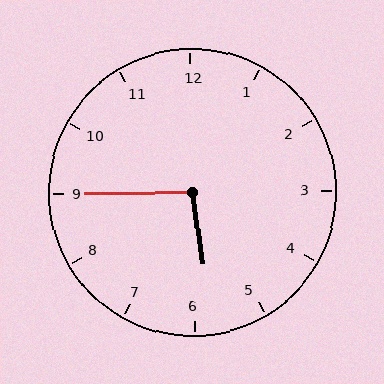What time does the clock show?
5:45.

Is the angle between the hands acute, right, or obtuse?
It is obtuse.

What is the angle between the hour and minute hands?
Approximately 98 degrees.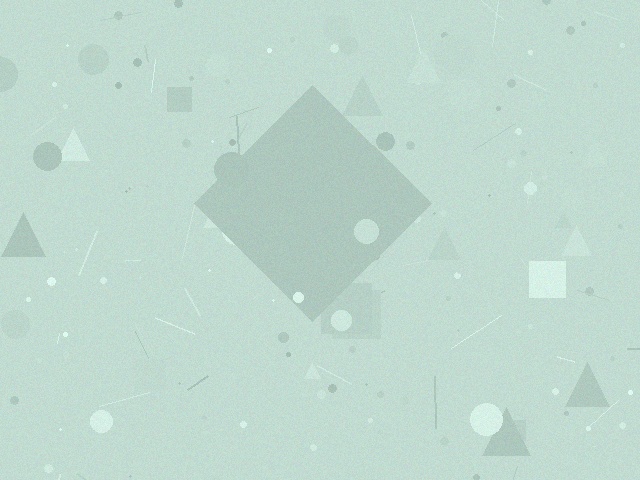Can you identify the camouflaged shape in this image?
The camouflaged shape is a diamond.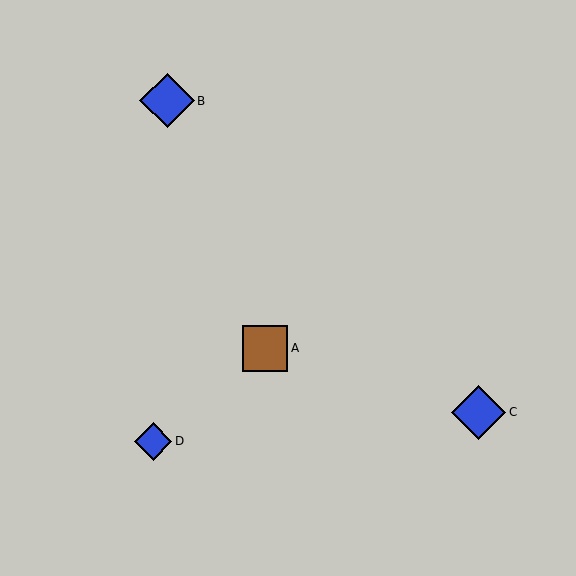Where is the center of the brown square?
The center of the brown square is at (265, 348).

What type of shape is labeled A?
Shape A is a brown square.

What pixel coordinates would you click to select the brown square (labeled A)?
Click at (265, 348) to select the brown square A.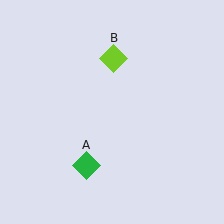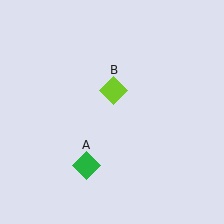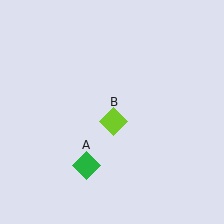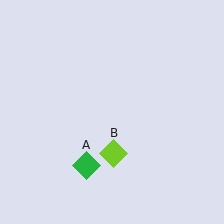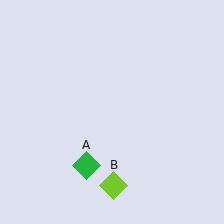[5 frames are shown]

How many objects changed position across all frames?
1 object changed position: lime diamond (object B).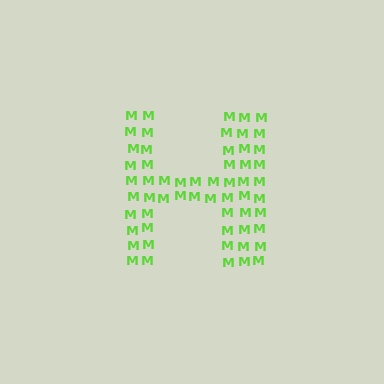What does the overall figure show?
The overall figure shows the letter H.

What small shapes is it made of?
It is made of small letter M's.